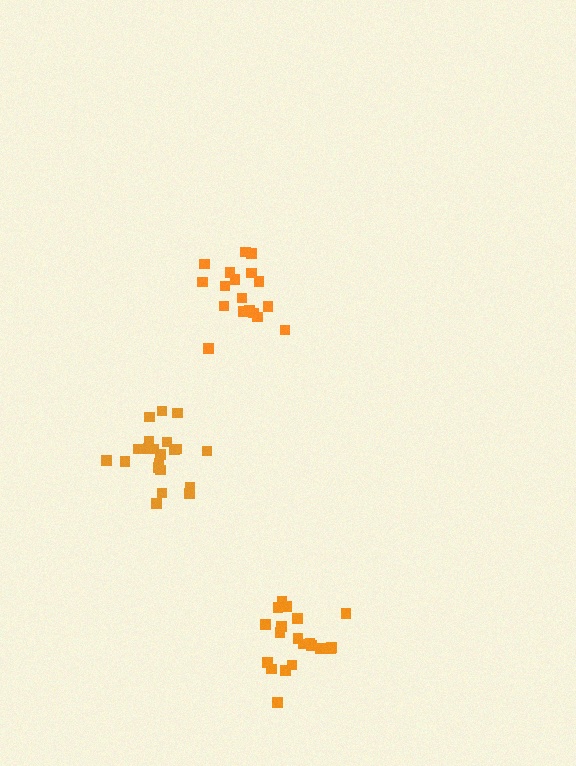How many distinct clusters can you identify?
There are 3 distinct clusters.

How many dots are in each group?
Group 1: 20 dots, Group 2: 18 dots, Group 3: 21 dots (59 total).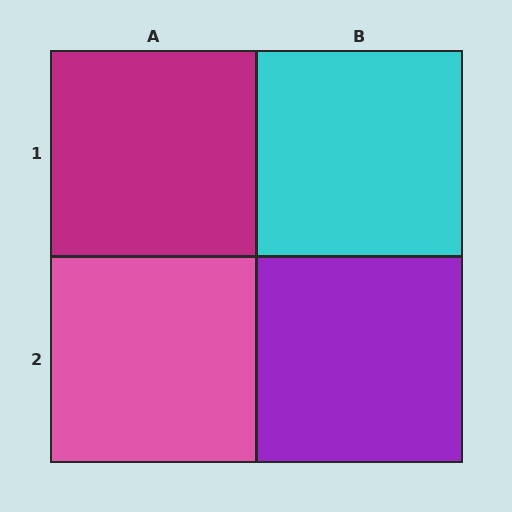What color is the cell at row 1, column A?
Magenta.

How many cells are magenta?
1 cell is magenta.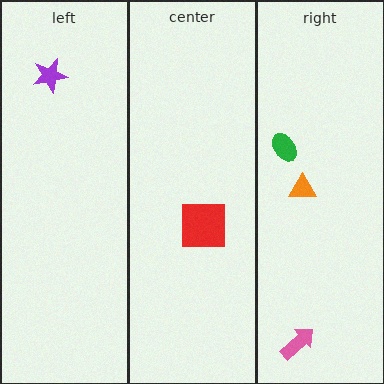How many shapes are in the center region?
1.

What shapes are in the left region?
The purple star.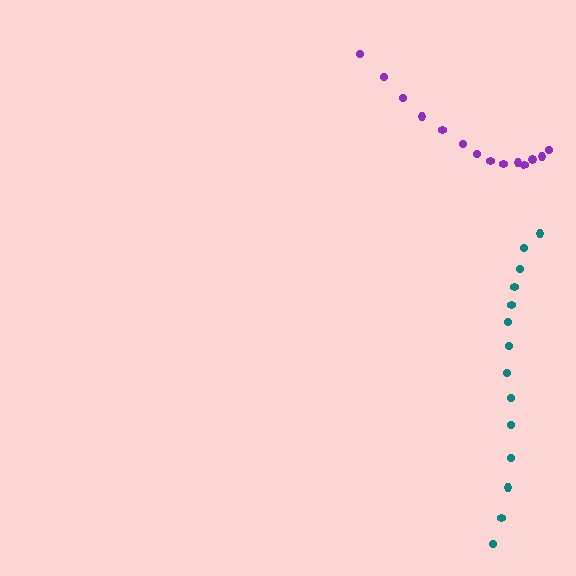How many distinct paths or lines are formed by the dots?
There are 2 distinct paths.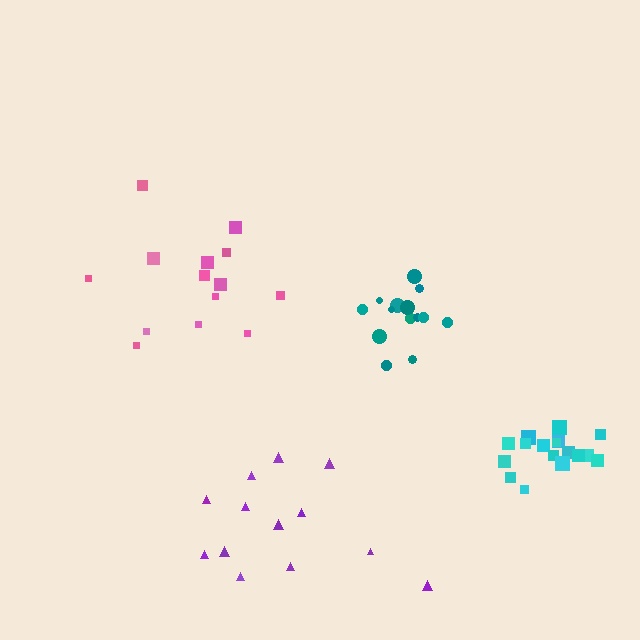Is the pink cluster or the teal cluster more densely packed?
Teal.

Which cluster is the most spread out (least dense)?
Purple.